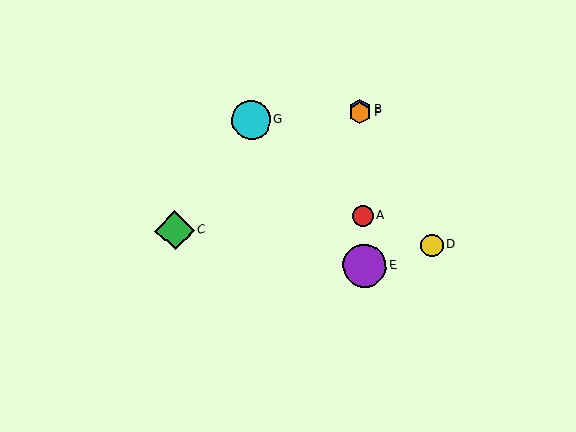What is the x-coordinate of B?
Object B is at x≈360.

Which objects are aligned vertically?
Objects A, B, E, F are aligned vertically.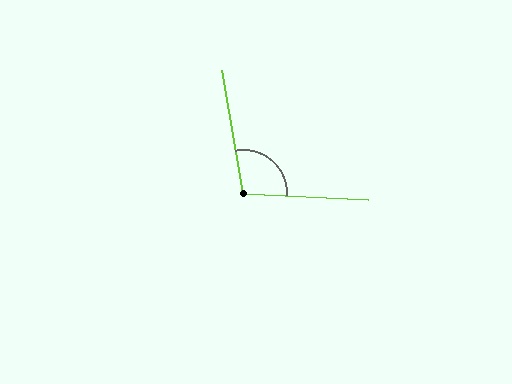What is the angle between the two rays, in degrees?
Approximately 103 degrees.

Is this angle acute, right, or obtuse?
It is obtuse.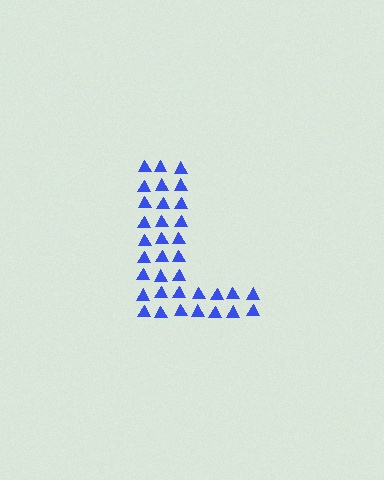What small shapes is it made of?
It is made of small triangles.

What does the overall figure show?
The overall figure shows the letter L.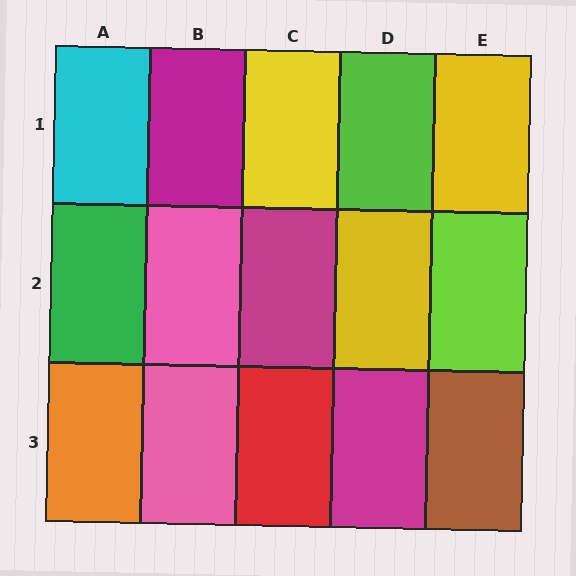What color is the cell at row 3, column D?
Magenta.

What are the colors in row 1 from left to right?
Cyan, magenta, yellow, lime, yellow.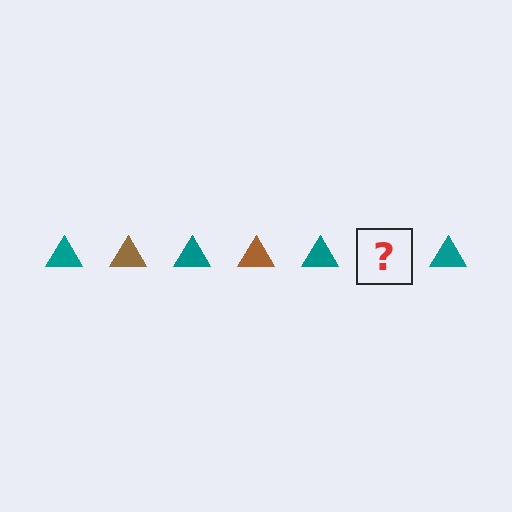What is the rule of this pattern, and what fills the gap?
The rule is that the pattern cycles through teal, brown triangles. The gap should be filled with a brown triangle.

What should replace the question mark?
The question mark should be replaced with a brown triangle.